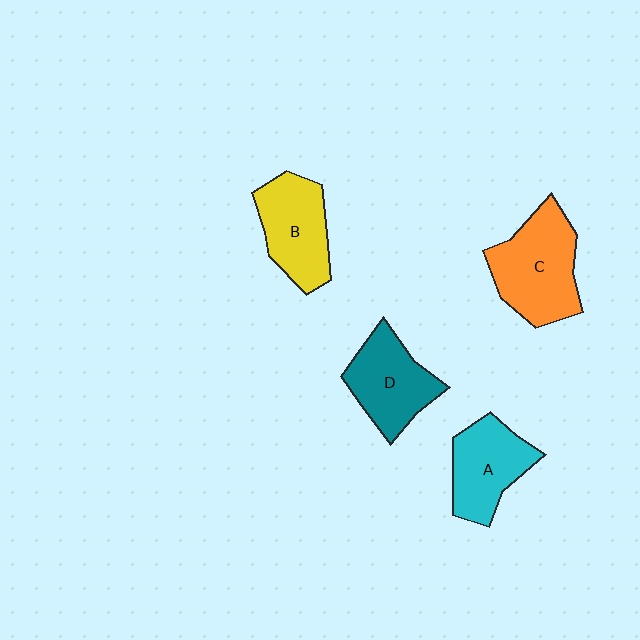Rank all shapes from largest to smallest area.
From largest to smallest: C (orange), B (yellow), D (teal), A (cyan).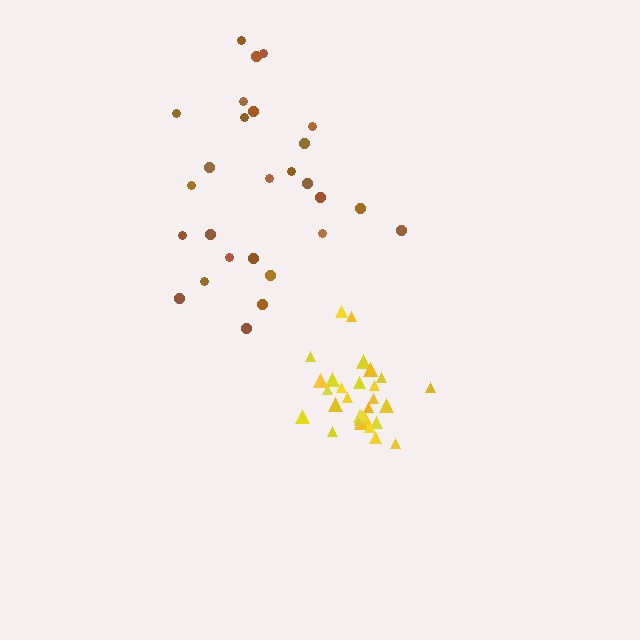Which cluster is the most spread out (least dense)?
Brown.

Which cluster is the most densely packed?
Yellow.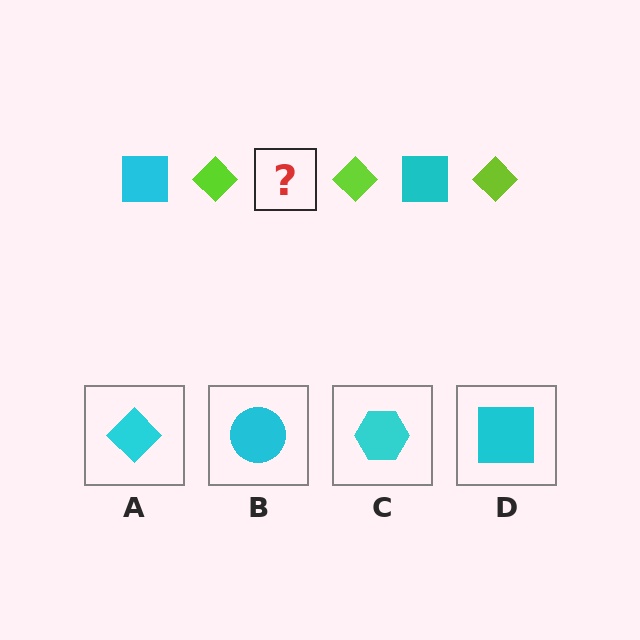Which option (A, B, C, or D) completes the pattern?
D.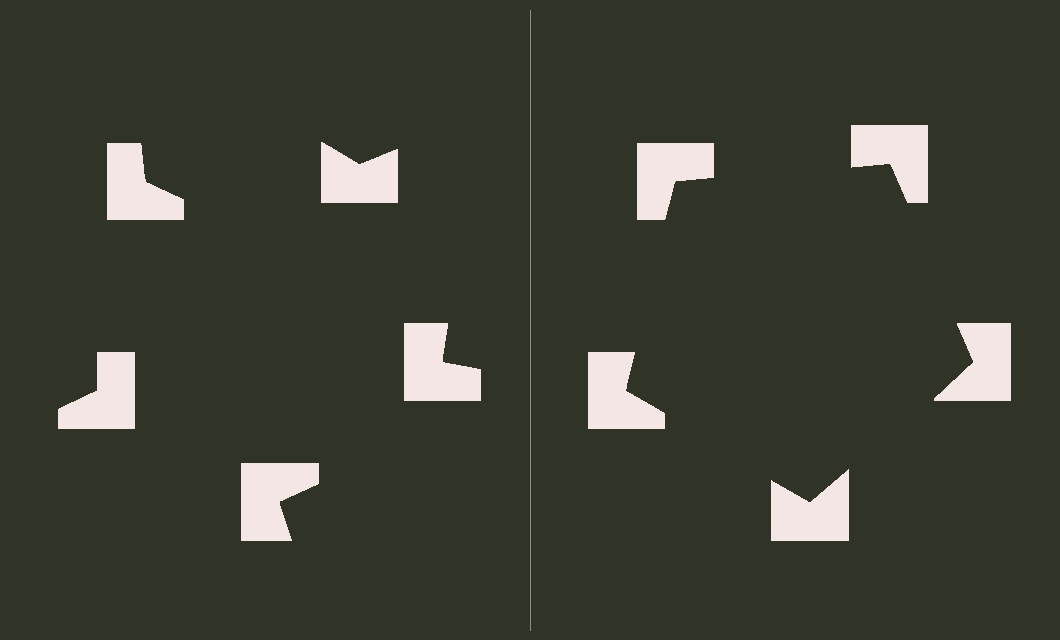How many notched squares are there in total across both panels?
10 — 5 on each side.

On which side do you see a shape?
An illusory pentagon appears on the right side. On the left side the wedge cuts are rotated, so no coherent shape forms.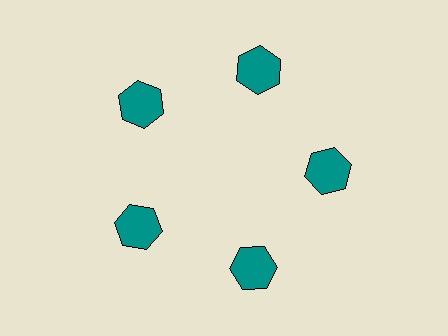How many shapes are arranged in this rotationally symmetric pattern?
There are 5 shapes, arranged in 5 groups of 1.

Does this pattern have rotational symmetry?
Yes, this pattern has 5-fold rotational symmetry. It looks the same after rotating 72 degrees around the center.